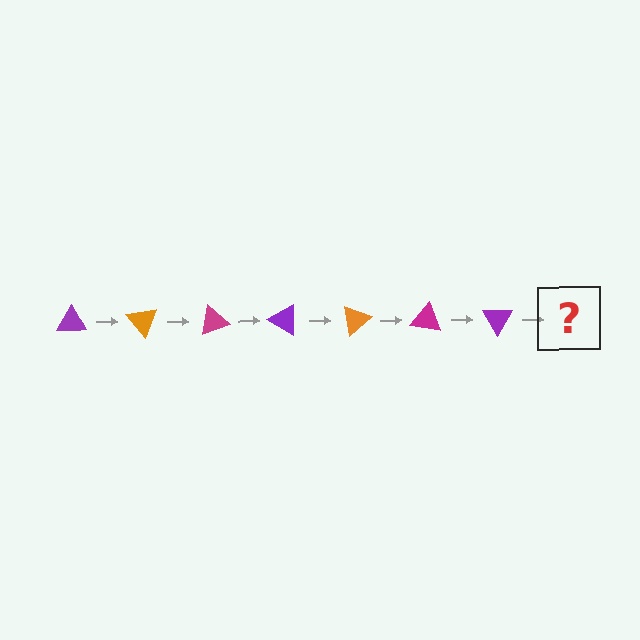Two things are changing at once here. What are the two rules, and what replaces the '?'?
The two rules are that it rotates 50 degrees each step and the color cycles through purple, orange, and magenta. The '?' should be an orange triangle, rotated 350 degrees from the start.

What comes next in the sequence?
The next element should be an orange triangle, rotated 350 degrees from the start.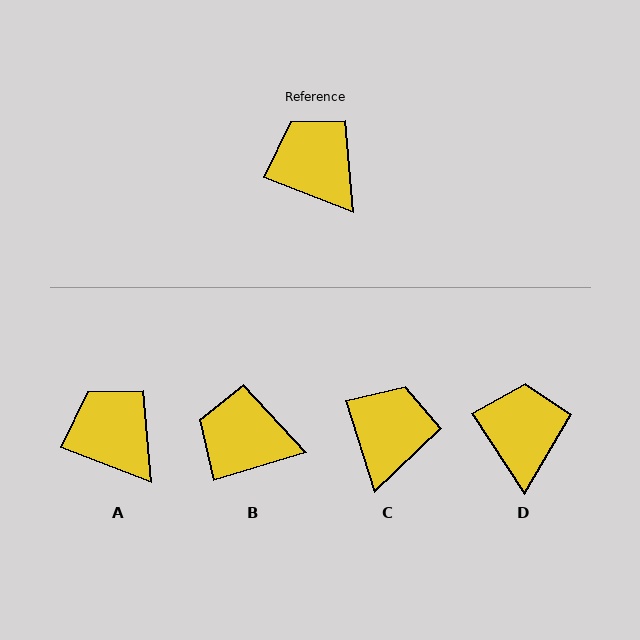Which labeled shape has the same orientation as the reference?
A.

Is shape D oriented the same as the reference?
No, it is off by about 35 degrees.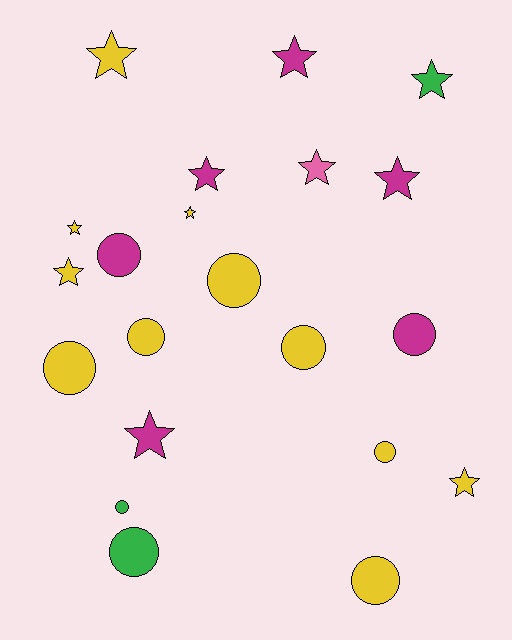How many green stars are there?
There is 1 green star.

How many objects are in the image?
There are 21 objects.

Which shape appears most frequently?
Star, with 11 objects.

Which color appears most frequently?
Yellow, with 11 objects.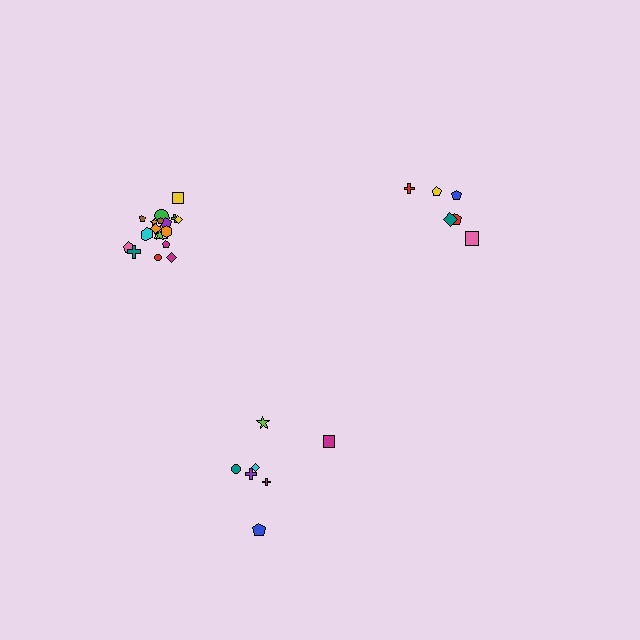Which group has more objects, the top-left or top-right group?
The top-left group.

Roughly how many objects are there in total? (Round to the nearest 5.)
Roughly 30 objects in total.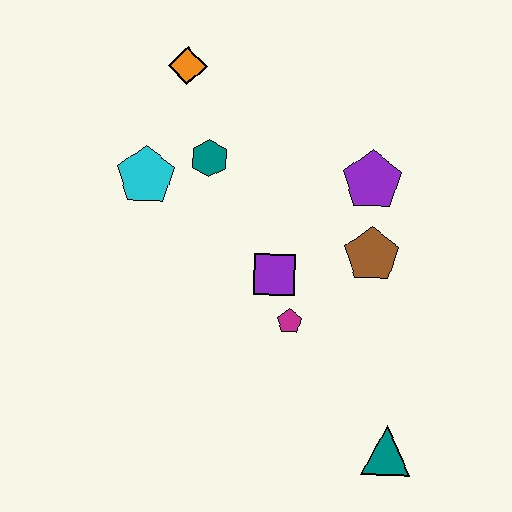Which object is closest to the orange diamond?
The teal hexagon is closest to the orange diamond.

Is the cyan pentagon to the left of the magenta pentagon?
Yes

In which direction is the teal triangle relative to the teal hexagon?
The teal triangle is below the teal hexagon.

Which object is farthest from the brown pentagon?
The orange diamond is farthest from the brown pentagon.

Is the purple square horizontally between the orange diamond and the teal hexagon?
No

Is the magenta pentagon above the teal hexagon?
No